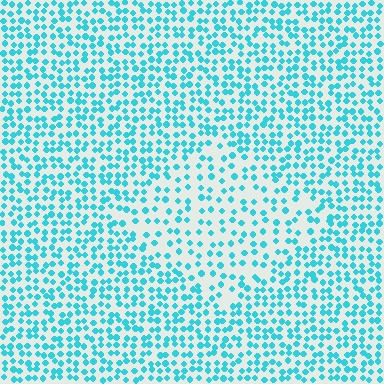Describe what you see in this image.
The image contains small cyan elements arranged at two different densities. A diamond-shaped region is visible where the elements are less densely packed than the surrounding area.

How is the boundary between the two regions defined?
The boundary is defined by a change in element density (approximately 1.8x ratio). All elements are the same color, size, and shape.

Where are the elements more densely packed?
The elements are more densely packed outside the diamond boundary.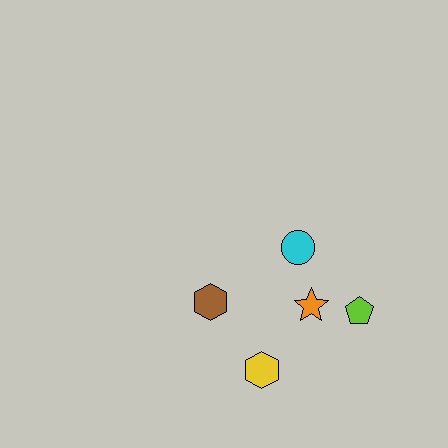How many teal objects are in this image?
There are no teal objects.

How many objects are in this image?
There are 5 objects.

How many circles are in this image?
There is 1 circle.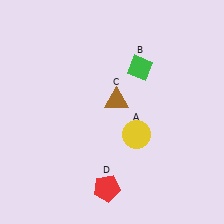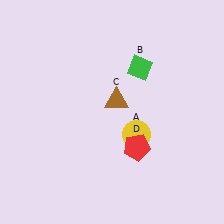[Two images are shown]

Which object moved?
The red pentagon (D) moved up.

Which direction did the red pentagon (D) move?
The red pentagon (D) moved up.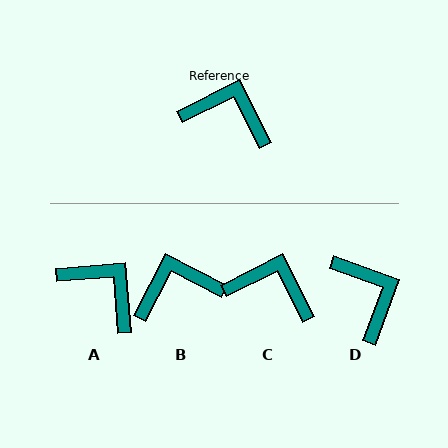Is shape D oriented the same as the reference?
No, it is off by about 47 degrees.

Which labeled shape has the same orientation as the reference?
C.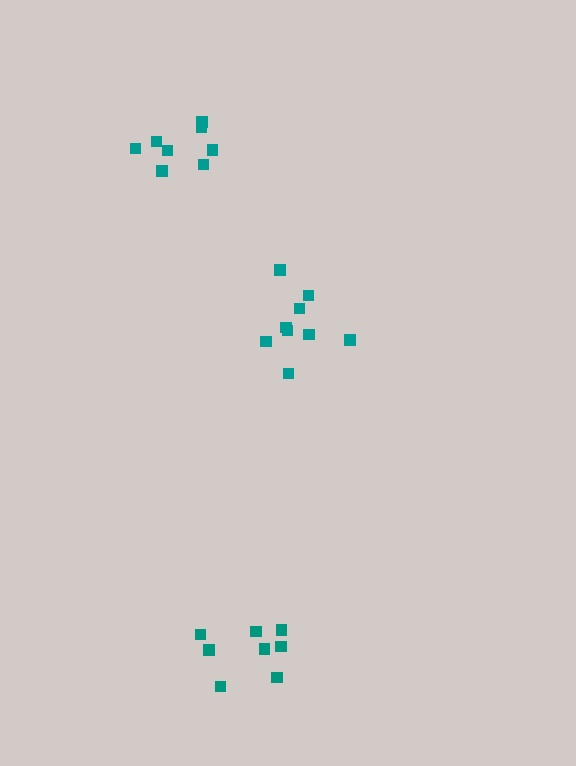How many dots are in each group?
Group 1: 8 dots, Group 2: 9 dots, Group 3: 8 dots (25 total).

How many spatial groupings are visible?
There are 3 spatial groupings.